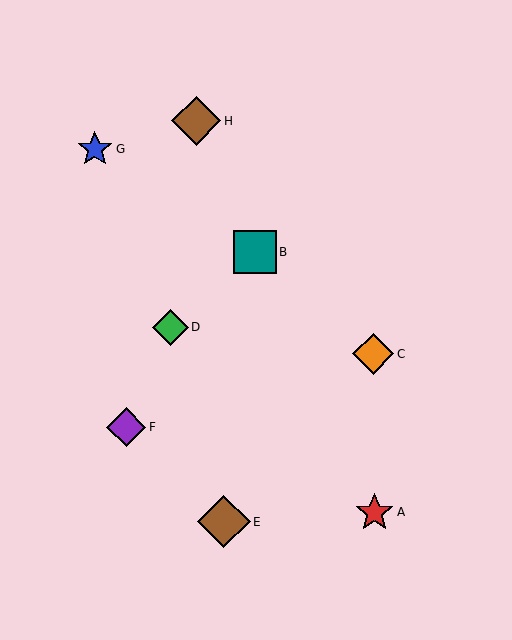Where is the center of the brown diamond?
The center of the brown diamond is at (224, 522).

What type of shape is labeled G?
Shape G is a blue star.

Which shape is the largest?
The brown diamond (labeled E) is the largest.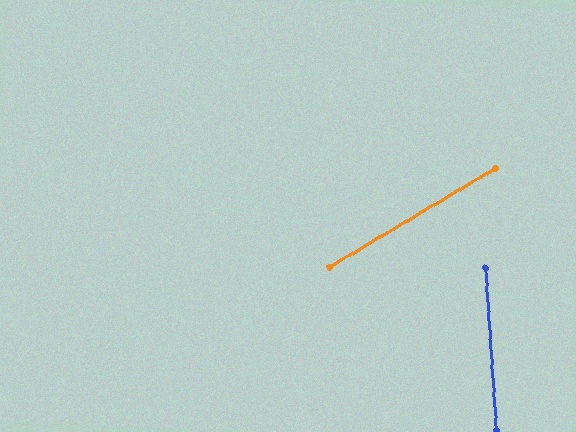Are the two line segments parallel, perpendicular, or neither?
Neither parallel nor perpendicular — they differ by about 63°.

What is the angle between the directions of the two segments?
Approximately 63 degrees.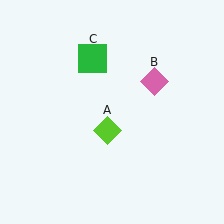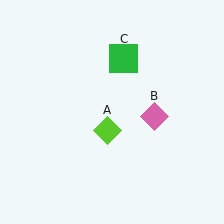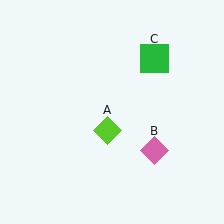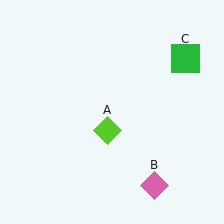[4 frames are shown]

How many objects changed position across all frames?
2 objects changed position: pink diamond (object B), green square (object C).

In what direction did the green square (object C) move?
The green square (object C) moved right.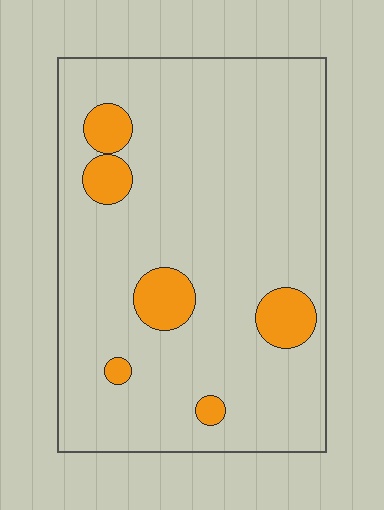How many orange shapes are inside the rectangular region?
6.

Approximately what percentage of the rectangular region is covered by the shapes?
Approximately 10%.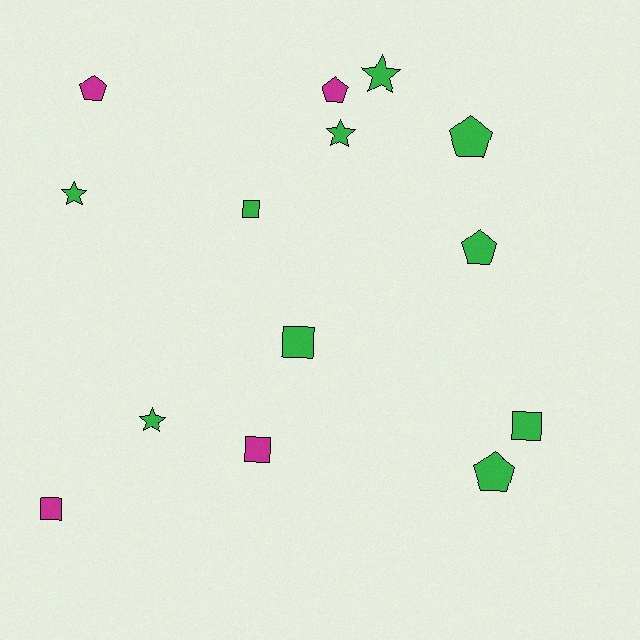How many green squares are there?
There are 3 green squares.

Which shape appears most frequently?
Square, with 5 objects.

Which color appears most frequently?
Green, with 10 objects.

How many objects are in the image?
There are 14 objects.